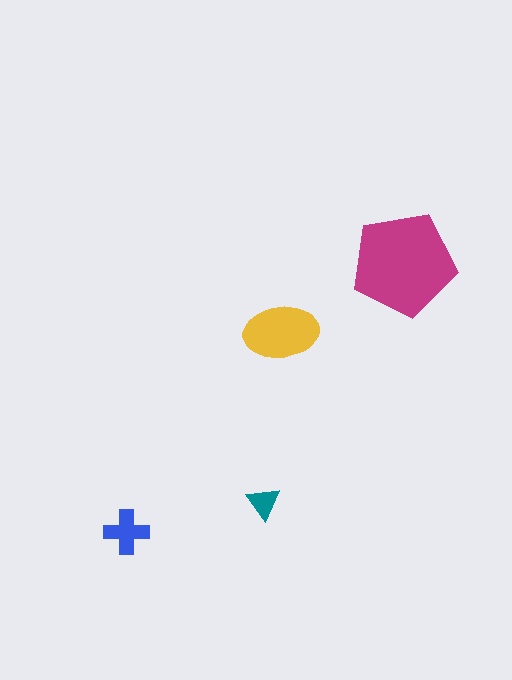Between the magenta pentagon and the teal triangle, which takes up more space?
The magenta pentagon.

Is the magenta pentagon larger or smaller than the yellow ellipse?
Larger.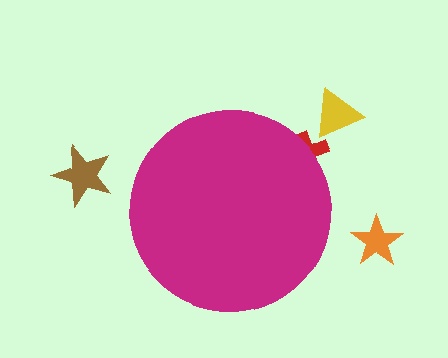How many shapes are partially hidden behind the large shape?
1 shape is partially hidden.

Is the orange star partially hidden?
No, the orange star is fully visible.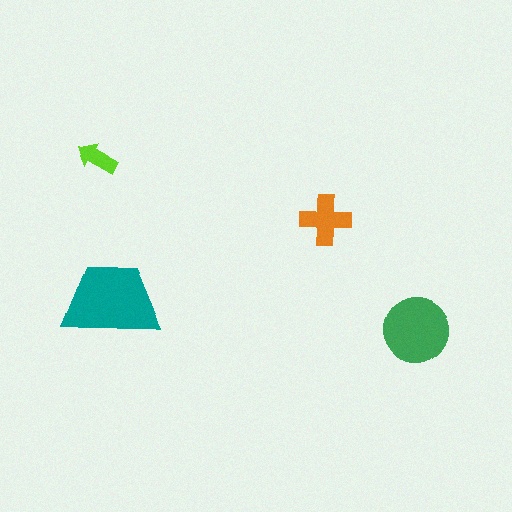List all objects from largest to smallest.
The teal trapezoid, the green circle, the orange cross, the lime arrow.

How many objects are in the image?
There are 4 objects in the image.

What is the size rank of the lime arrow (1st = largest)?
4th.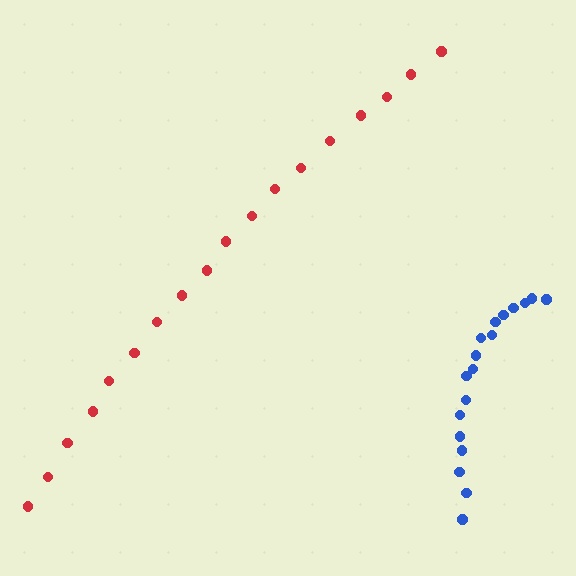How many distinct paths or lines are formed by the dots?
There are 2 distinct paths.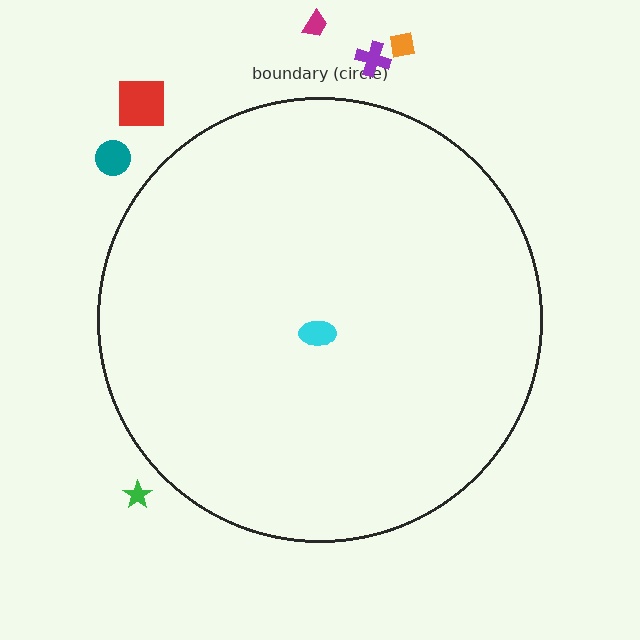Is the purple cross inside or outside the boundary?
Outside.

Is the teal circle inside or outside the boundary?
Outside.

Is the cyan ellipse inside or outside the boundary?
Inside.